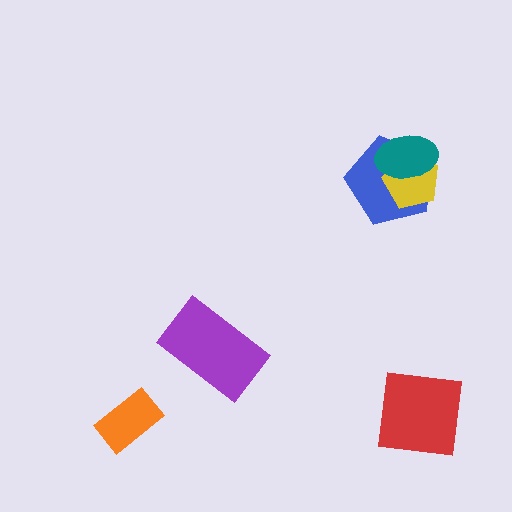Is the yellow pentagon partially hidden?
Yes, it is partially covered by another shape.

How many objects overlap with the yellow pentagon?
2 objects overlap with the yellow pentagon.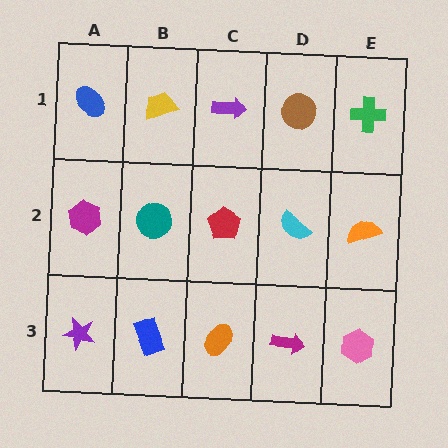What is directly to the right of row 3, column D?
A pink hexagon.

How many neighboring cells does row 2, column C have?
4.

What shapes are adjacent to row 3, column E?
An orange semicircle (row 2, column E), a magenta arrow (row 3, column D).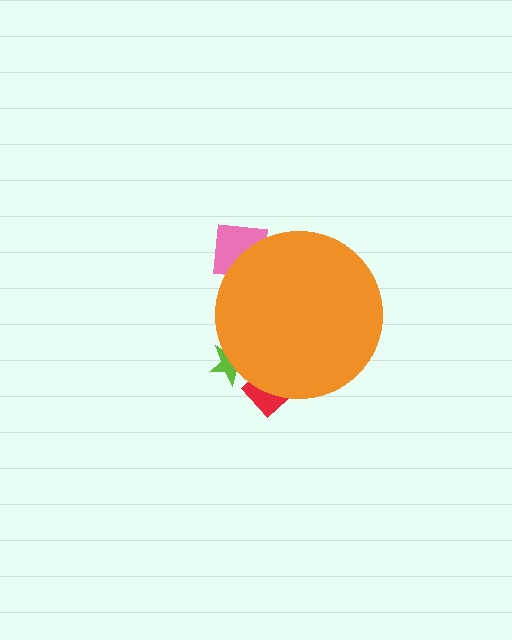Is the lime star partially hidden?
Yes, the lime star is partially hidden behind the orange circle.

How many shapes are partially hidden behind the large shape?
3 shapes are partially hidden.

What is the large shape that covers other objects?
An orange circle.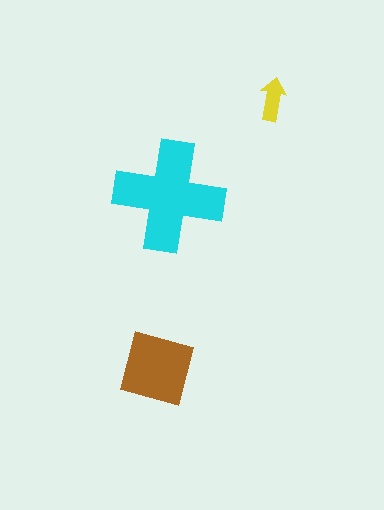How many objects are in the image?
There are 3 objects in the image.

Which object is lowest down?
The brown square is bottommost.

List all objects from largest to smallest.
The cyan cross, the brown square, the yellow arrow.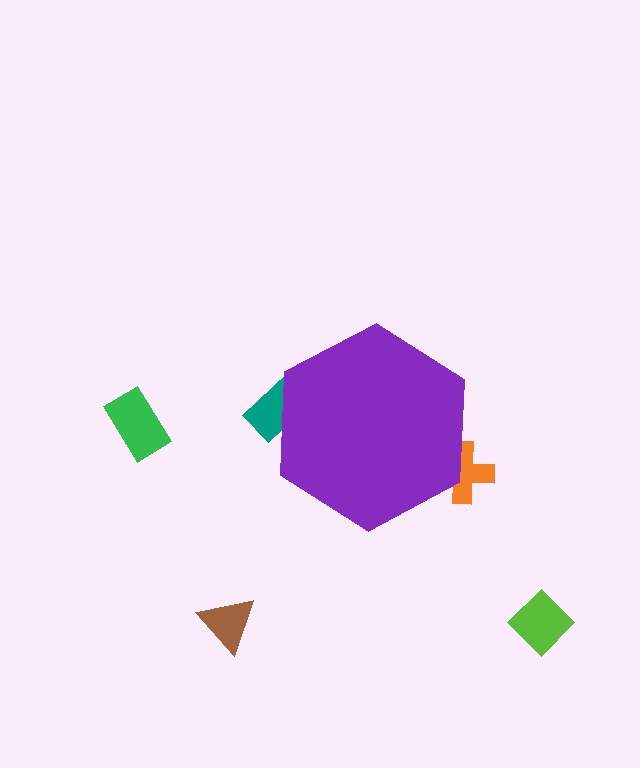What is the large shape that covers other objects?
A purple hexagon.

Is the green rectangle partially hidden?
No, the green rectangle is fully visible.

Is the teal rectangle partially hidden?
Yes, the teal rectangle is partially hidden behind the purple hexagon.